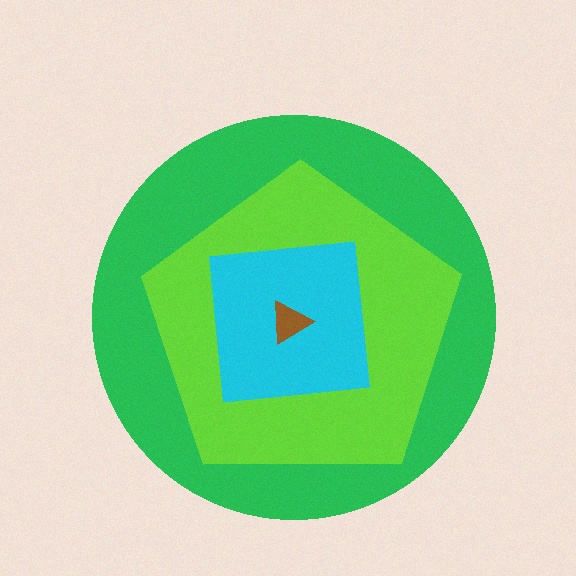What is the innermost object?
The brown triangle.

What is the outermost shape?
The green circle.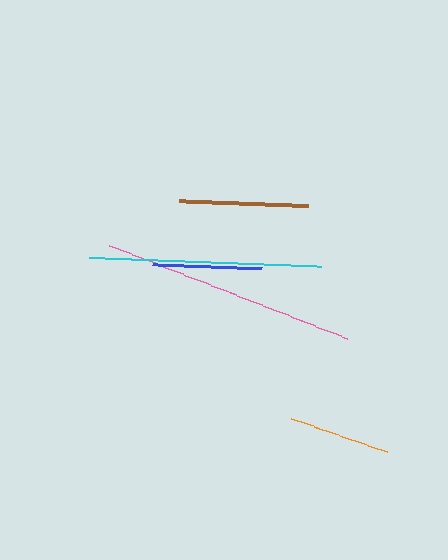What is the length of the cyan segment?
The cyan segment is approximately 232 pixels long.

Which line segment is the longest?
The pink line is the longest at approximately 255 pixels.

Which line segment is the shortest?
The orange line is the shortest at approximately 102 pixels.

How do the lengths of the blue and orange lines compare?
The blue and orange lines are approximately the same length.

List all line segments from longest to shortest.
From longest to shortest: pink, cyan, brown, blue, orange.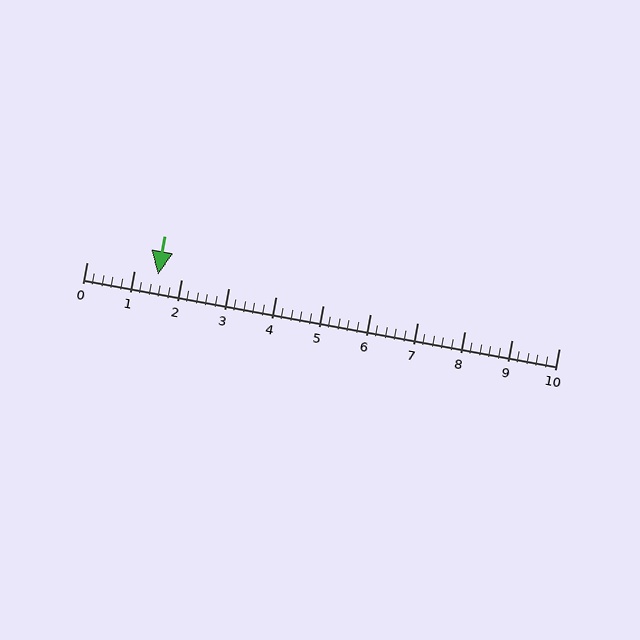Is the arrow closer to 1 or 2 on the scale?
The arrow is closer to 2.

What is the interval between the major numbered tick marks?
The major tick marks are spaced 1 units apart.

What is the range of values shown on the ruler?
The ruler shows values from 0 to 10.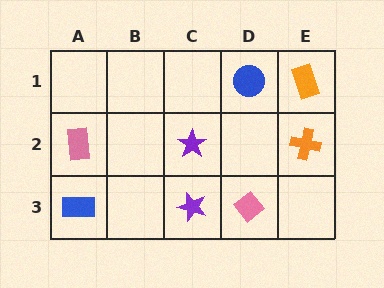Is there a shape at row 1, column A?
No, that cell is empty.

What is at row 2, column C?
A purple star.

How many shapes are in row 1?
2 shapes.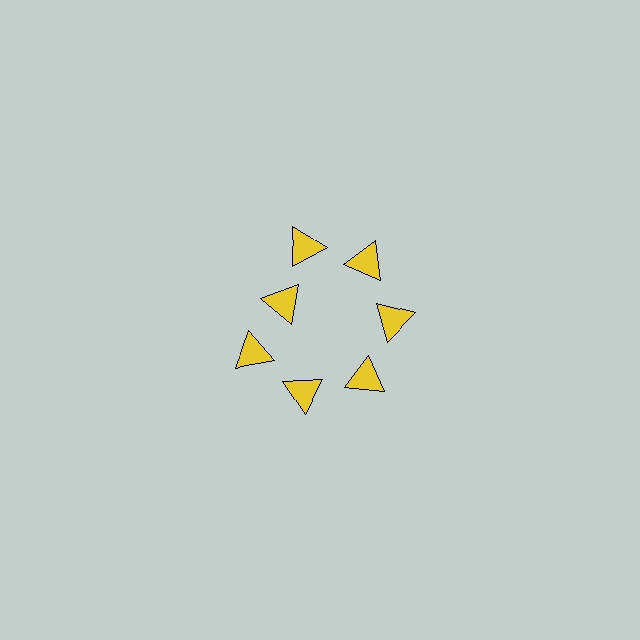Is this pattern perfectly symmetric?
No. The 7 yellow triangles are arranged in a ring, but one element near the 10 o'clock position is pulled inward toward the center, breaking the 7-fold rotational symmetry.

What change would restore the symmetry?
The symmetry would be restored by moving it outward, back onto the ring so that all 7 triangles sit at equal angles and equal distance from the center.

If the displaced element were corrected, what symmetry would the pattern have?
It would have 7-fold rotational symmetry — the pattern would map onto itself every 51 degrees.